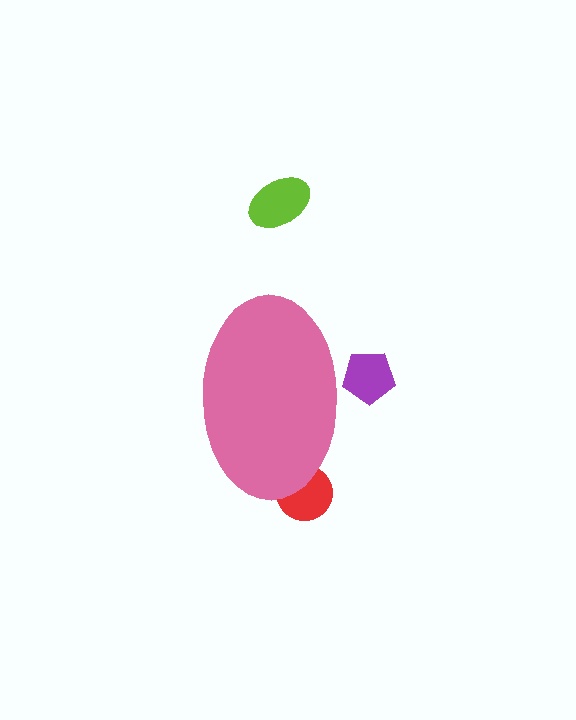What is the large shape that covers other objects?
A pink ellipse.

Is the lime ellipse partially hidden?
No, the lime ellipse is fully visible.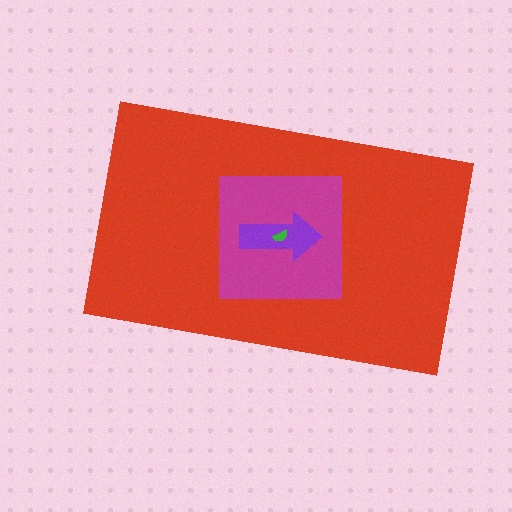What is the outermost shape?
The red rectangle.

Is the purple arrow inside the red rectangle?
Yes.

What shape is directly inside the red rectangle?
The magenta square.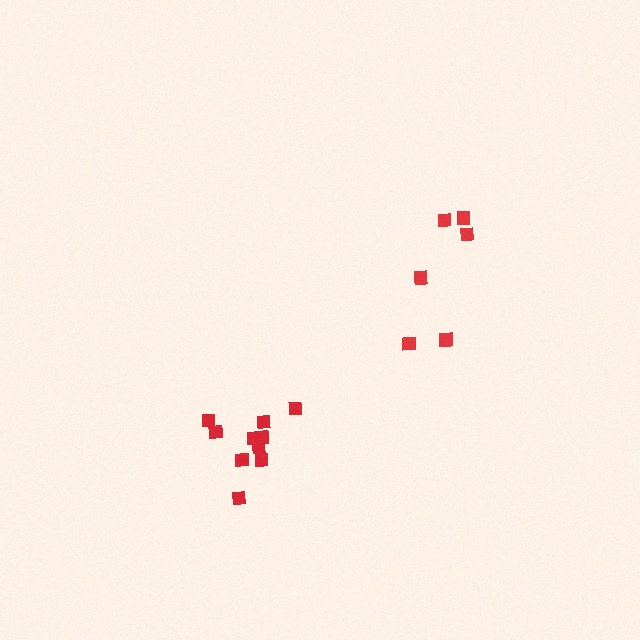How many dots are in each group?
Group 1: 6 dots, Group 2: 11 dots (17 total).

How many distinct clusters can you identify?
There are 2 distinct clusters.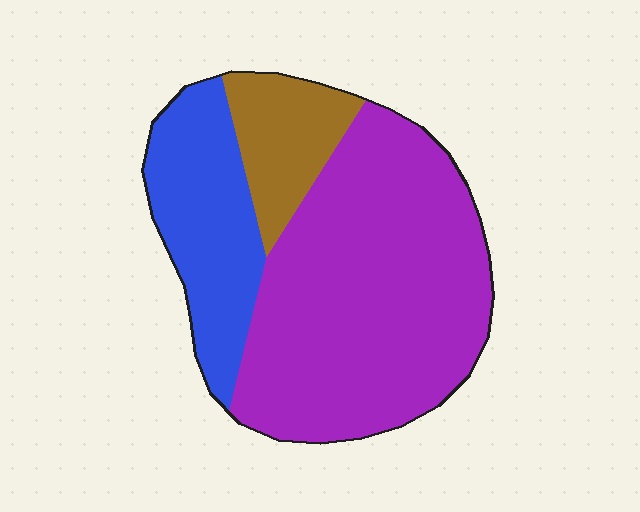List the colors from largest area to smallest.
From largest to smallest: purple, blue, brown.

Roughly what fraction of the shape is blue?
Blue takes up about one quarter (1/4) of the shape.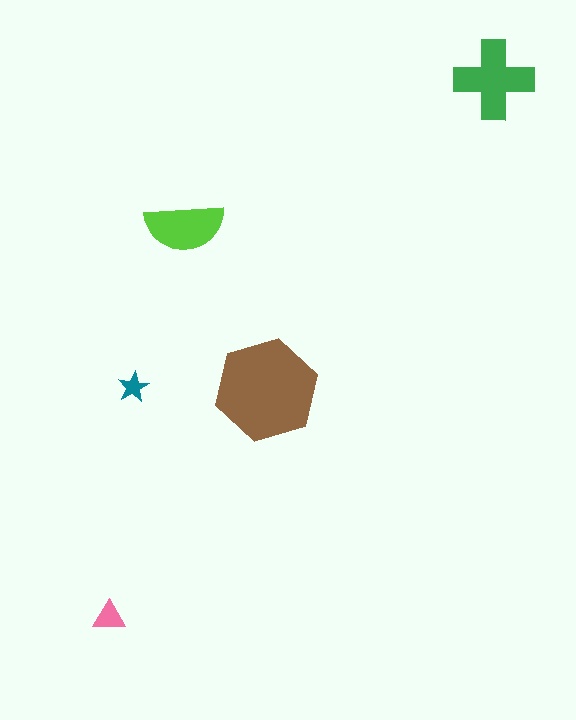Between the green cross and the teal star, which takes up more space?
The green cross.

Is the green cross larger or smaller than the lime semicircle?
Larger.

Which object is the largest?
The brown hexagon.